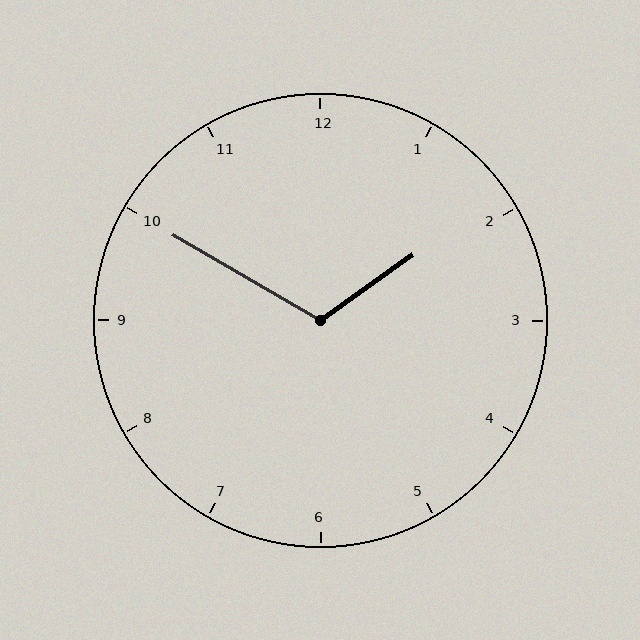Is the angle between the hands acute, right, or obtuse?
It is obtuse.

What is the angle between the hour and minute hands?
Approximately 115 degrees.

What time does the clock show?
1:50.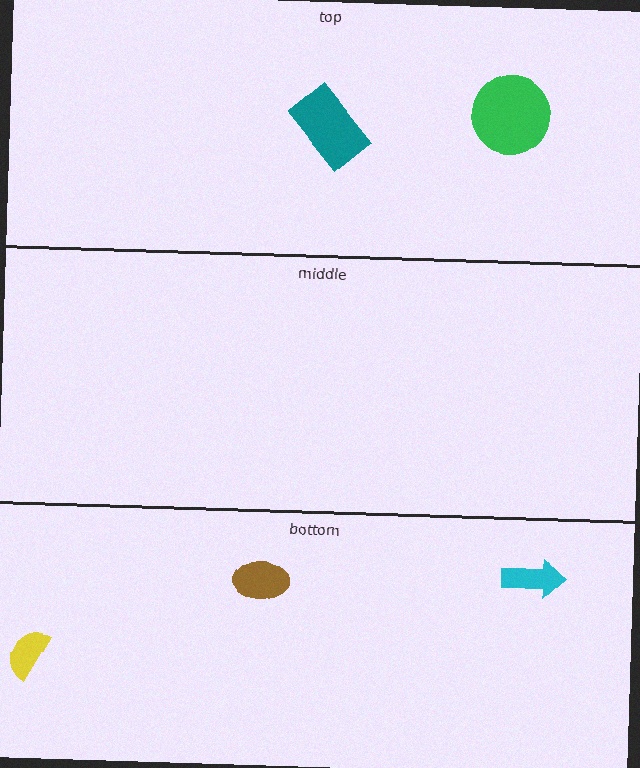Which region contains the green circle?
The top region.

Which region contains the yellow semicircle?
The bottom region.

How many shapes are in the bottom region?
3.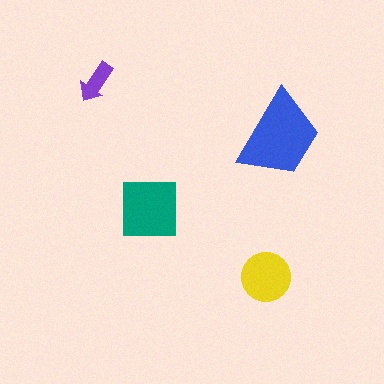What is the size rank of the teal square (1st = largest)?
2nd.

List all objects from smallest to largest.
The purple arrow, the yellow circle, the teal square, the blue trapezoid.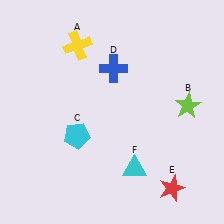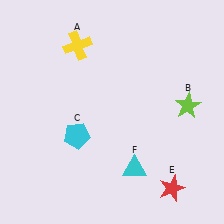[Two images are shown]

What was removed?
The blue cross (D) was removed in Image 2.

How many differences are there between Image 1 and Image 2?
There is 1 difference between the two images.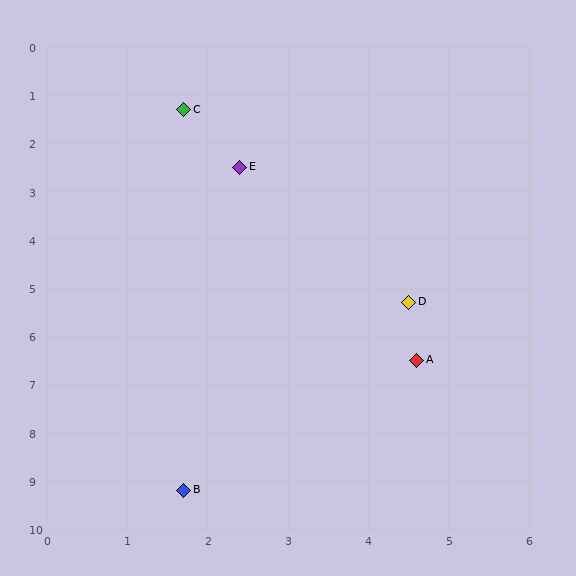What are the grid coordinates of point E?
Point E is at approximately (2.4, 2.5).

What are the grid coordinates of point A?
Point A is at approximately (4.6, 6.5).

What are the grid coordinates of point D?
Point D is at approximately (4.5, 5.3).